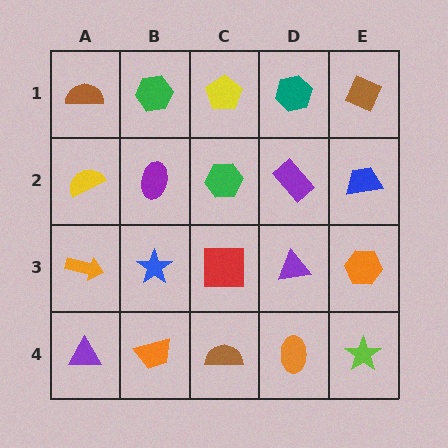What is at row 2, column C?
A green hexagon.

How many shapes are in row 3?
5 shapes.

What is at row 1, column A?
A brown semicircle.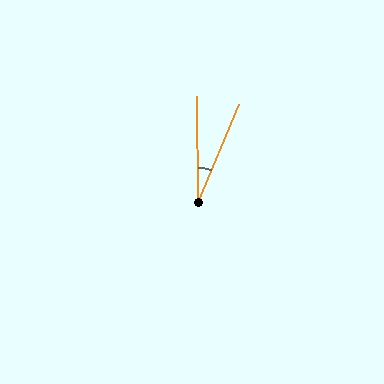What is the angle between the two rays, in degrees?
Approximately 23 degrees.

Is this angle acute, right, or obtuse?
It is acute.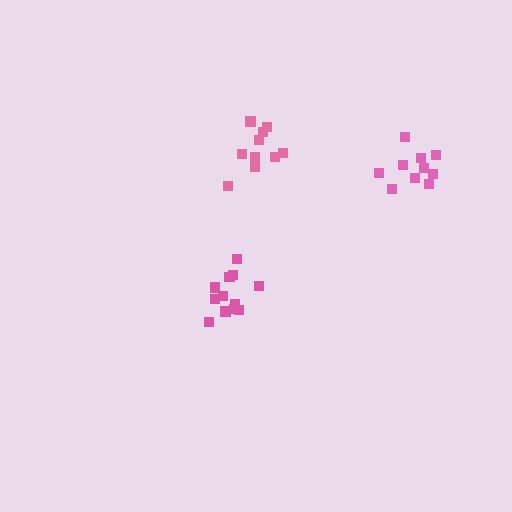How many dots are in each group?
Group 1: 10 dots, Group 2: 12 dots, Group 3: 10 dots (32 total).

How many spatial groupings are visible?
There are 3 spatial groupings.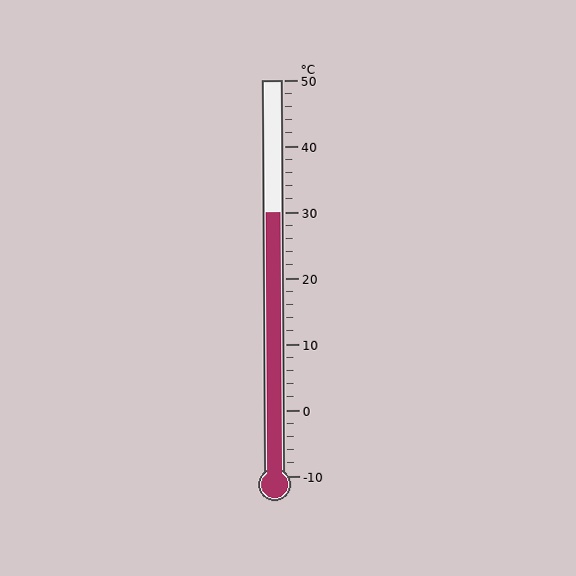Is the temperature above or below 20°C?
The temperature is above 20°C.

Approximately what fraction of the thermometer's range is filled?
The thermometer is filled to approximately 65% of its range.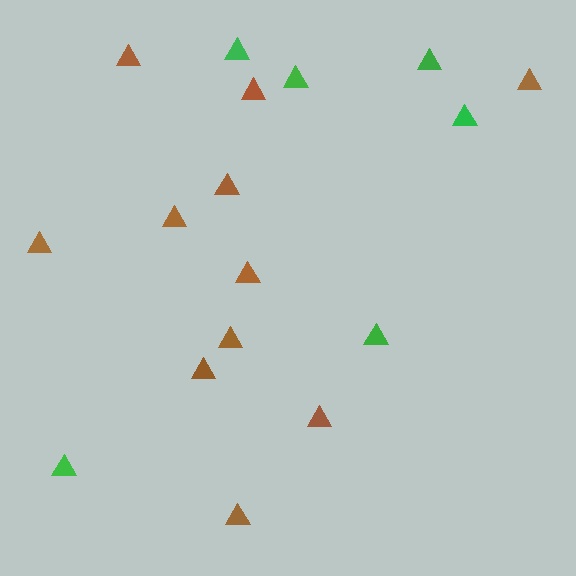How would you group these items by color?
There are 2 groups: one group of green triangles (6) and one group of brown triangles (11).